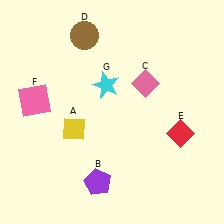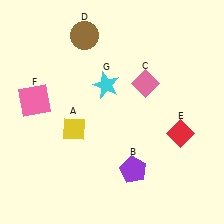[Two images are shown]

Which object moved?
The purple pentagon (B) moved right.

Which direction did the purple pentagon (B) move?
The purple pentagon (B) moved right.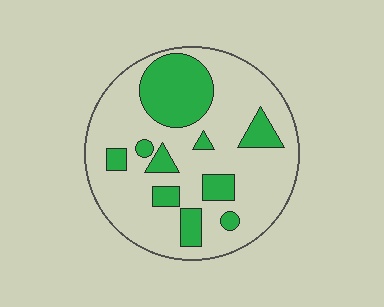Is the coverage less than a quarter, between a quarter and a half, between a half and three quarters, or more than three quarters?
Between a quarter and a half.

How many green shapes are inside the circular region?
10.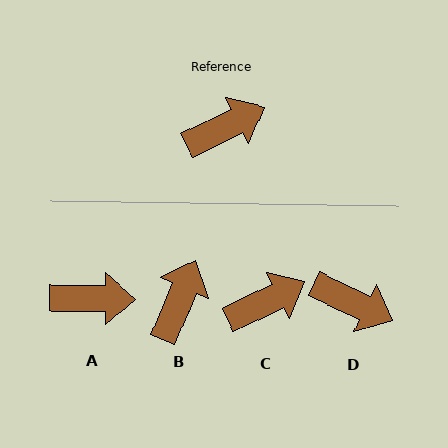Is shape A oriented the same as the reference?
No, it is off by about 27 degrees.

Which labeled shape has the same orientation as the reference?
C.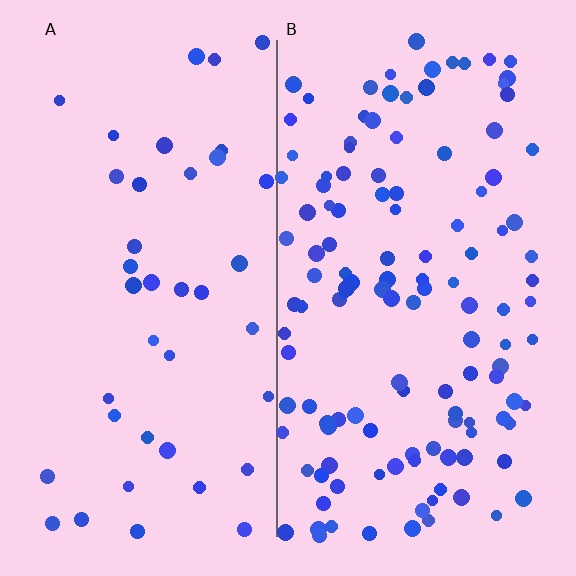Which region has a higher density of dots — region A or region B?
B (the right).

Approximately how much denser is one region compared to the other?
Approximately 3.2× — region B over region A.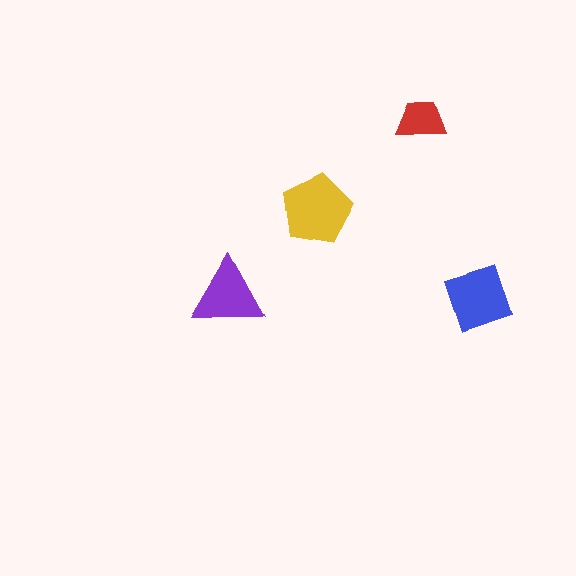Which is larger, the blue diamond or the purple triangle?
The blue diamond.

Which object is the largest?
The yellow pentagon.